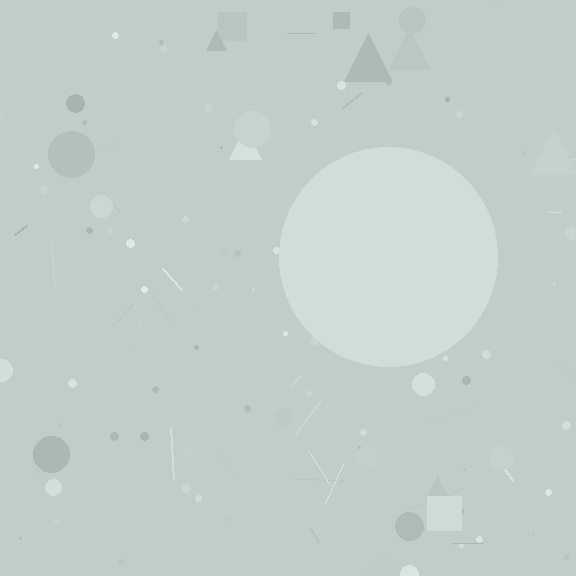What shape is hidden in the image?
A circle is hidden in the image.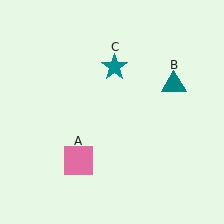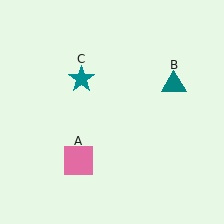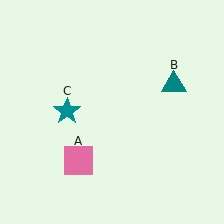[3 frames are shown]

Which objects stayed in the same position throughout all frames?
Pink square (object A) and teal triangle (object B) remained stationary.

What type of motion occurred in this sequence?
The teal star (object C) rotated counterclockwise around the center of the scene.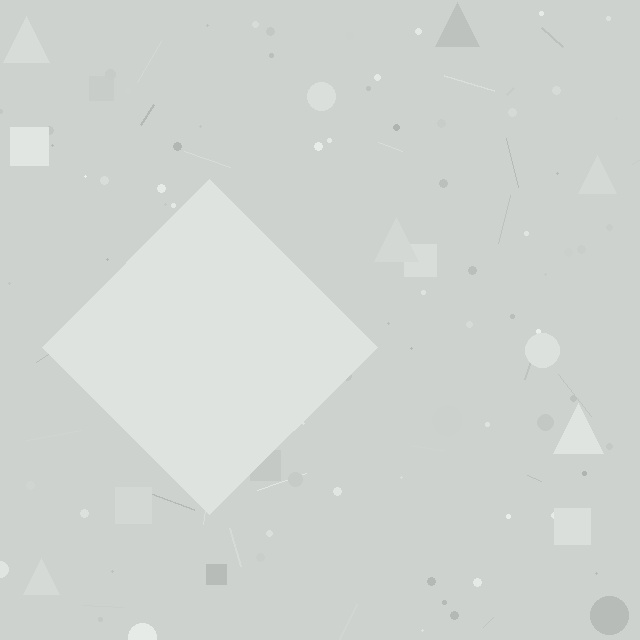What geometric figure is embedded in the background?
A diamond is embedded in the background.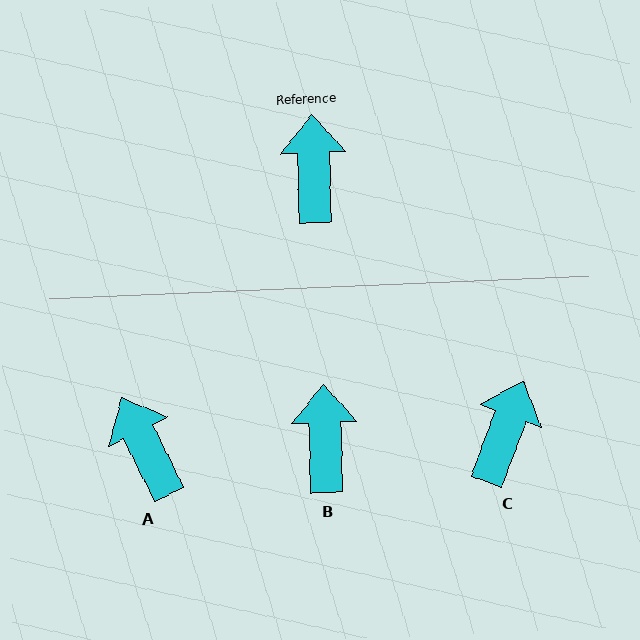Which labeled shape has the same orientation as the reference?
B.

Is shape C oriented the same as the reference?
No, it is off by about 22 degrees.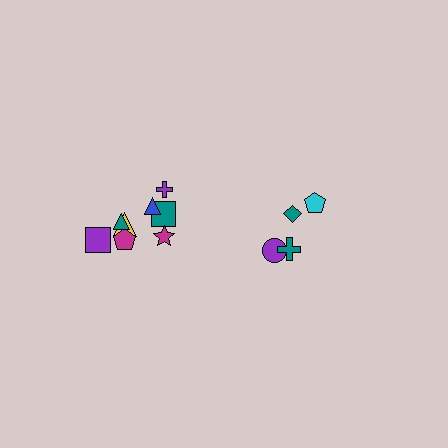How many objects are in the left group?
There are 8 objects.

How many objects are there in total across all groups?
There are 12 objects.